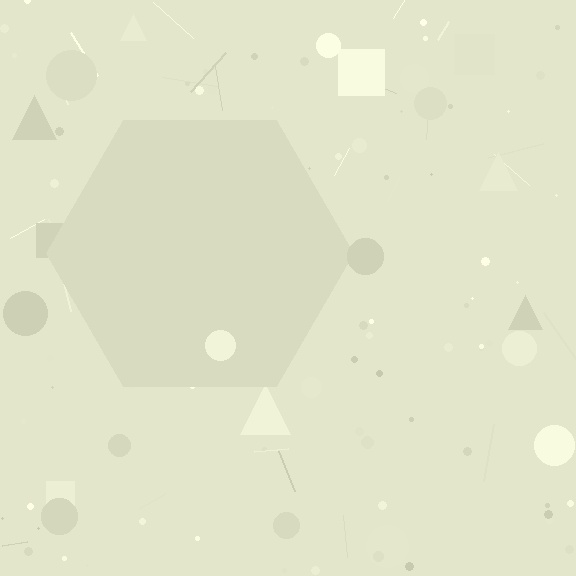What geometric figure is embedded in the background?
A hexagon is embedded in the background.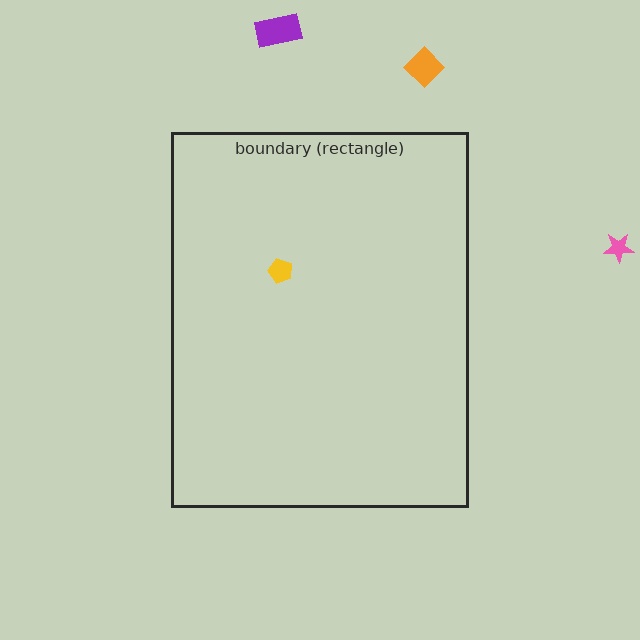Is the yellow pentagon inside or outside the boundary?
Inside.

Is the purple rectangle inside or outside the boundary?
Outside.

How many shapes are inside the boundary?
1 inside, 3 outside.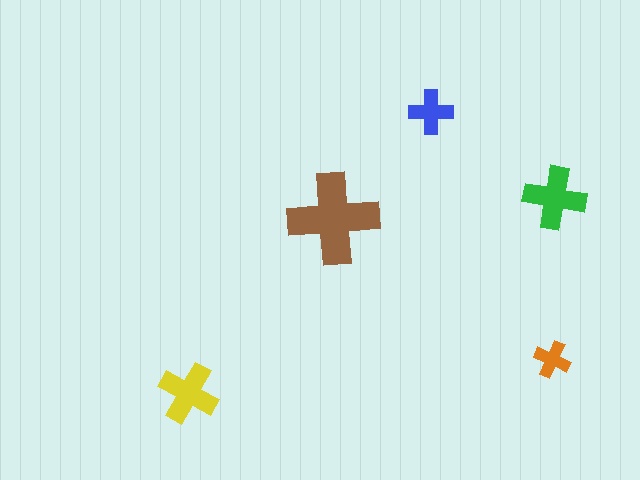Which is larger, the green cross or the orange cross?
The green one.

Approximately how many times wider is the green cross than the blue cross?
About 1.5 times wider.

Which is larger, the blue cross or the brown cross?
The brown one.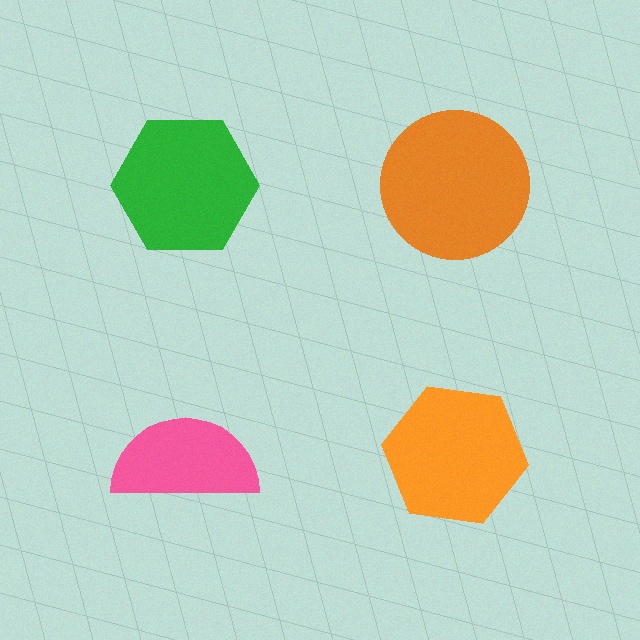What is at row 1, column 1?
A green hexagon.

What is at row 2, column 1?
A pink semicircle.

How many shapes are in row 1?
2 shapes.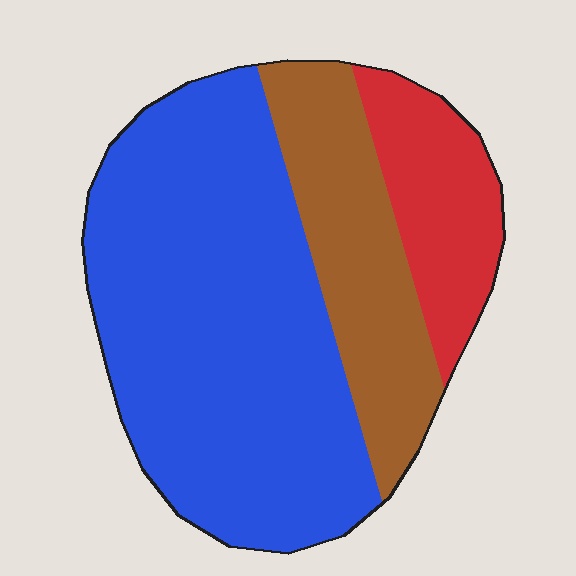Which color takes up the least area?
Red, at roughly 15%.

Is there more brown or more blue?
Blue.